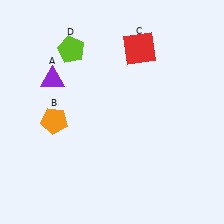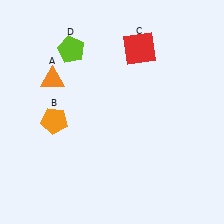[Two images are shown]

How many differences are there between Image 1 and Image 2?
There is 1 difference between the two images.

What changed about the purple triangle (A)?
In Image 1, A is purple. In Image 2, it changed to orange.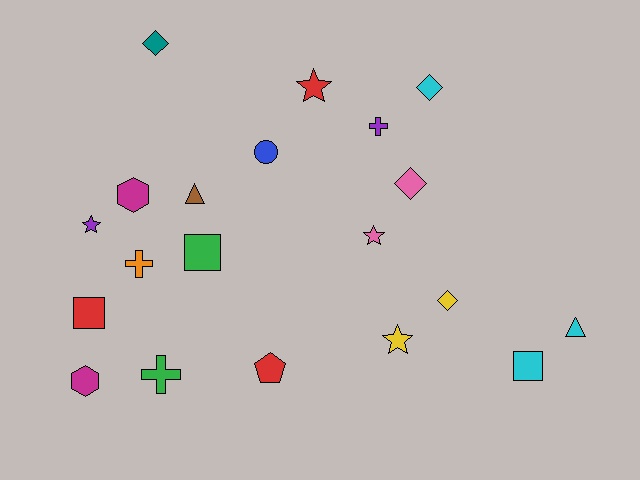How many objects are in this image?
There are 20 objects.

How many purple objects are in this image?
There are 2 purple objects.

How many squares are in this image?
There are 3 squares.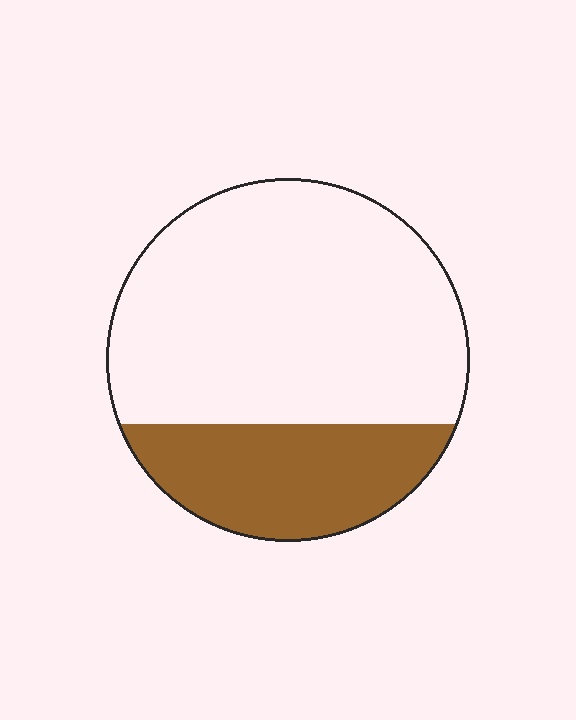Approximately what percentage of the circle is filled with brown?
Approximately 30%.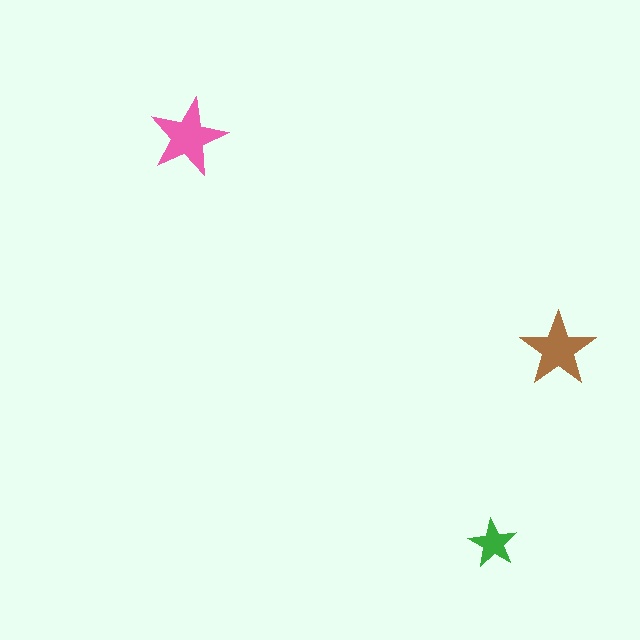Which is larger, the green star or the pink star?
The pink one.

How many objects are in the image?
There are 3 objects in the image.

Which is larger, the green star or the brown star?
The brown one.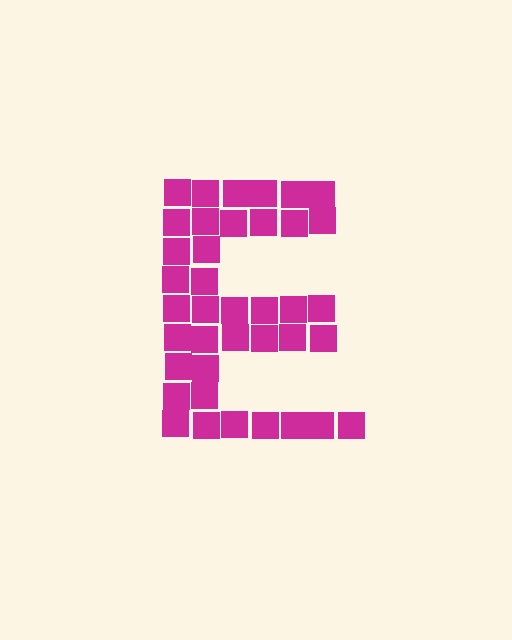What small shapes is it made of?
It is made of small squares.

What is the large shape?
The large shape is the letter E.